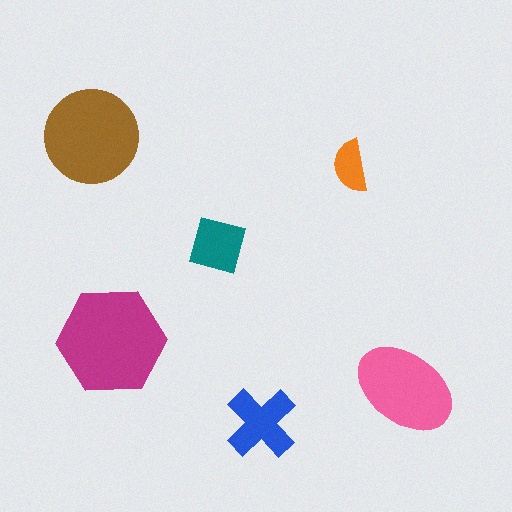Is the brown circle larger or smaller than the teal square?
Larger.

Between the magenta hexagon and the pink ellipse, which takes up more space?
The magenta hexagon.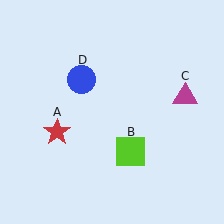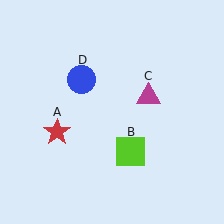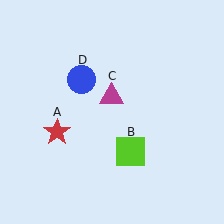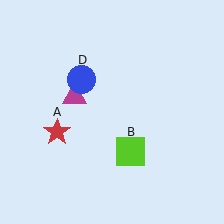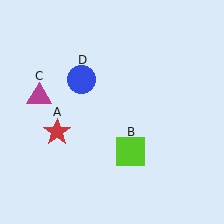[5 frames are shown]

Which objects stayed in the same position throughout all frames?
Red star (object A) and lime square (object B) and blue circle (object D) remained stationary.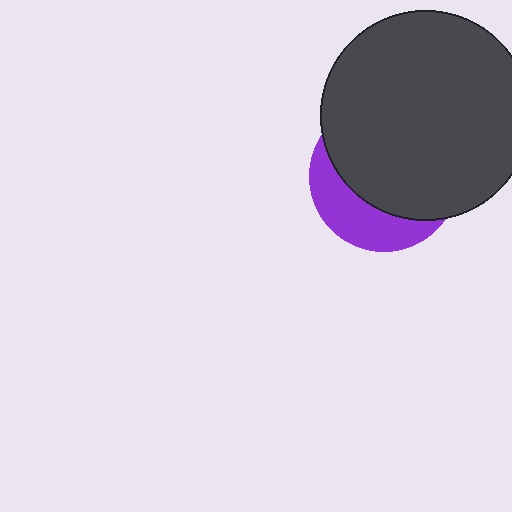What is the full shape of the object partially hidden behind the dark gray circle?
The partially hidden object is a purple circle.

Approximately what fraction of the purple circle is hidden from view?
Roughly 69% of the purple circle is hidden behind the dark gray circle.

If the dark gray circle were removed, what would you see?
You would see the complete purple circle.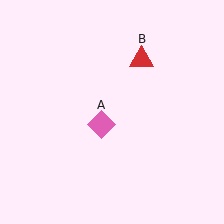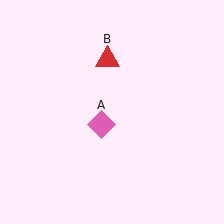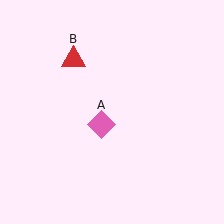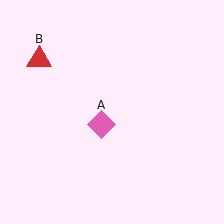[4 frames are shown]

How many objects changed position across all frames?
1 object changed position: red triangle (object B).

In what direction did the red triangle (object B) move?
The red triangle (object B) moved left.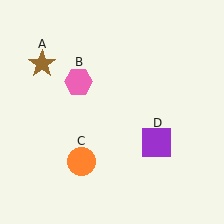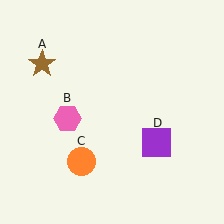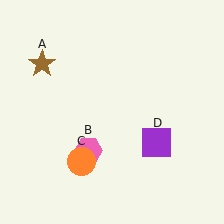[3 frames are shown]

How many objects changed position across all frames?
1 object changed position: pink hexagon (object B).